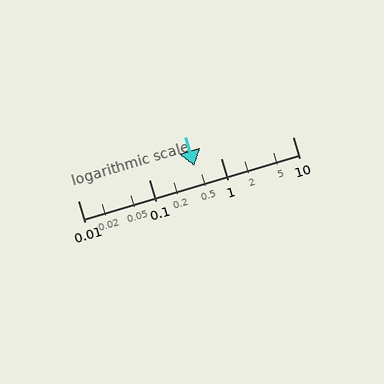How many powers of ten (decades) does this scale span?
The scale spans 3 decades, from 0.01 to 10.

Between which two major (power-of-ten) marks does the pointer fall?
The pointer is between 0.1 and 1.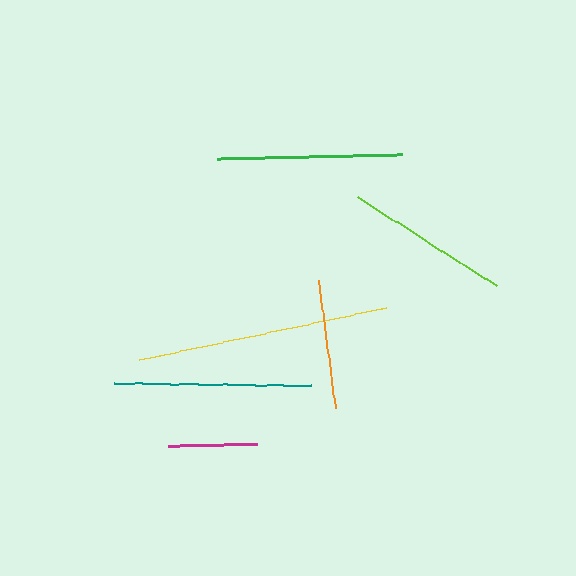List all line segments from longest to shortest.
From longest to shortest: yellow, teal, green, lime, orange, magenta.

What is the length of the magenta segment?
The magenta segment is approximately 89 pixels long.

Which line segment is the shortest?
The magenta line is the shortest at approximately 89 pixels.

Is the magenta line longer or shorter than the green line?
The green line is longer than the magenta line.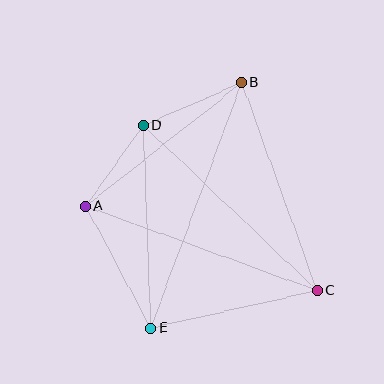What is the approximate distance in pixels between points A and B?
The distance between A and B is approximately 199 pixels.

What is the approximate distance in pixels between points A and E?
The distance between A and E is approximately 138 pixels.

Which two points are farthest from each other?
Points B and E are farthest from each other.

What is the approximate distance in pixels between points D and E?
The distance between D and E is approximately 203 pixels.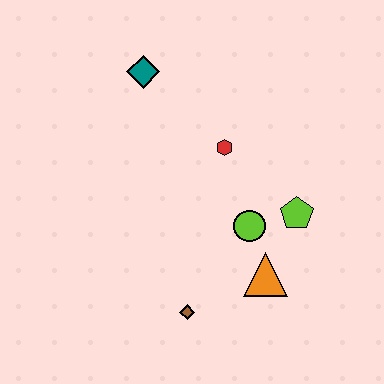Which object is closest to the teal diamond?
The red hexagon is closest to the teal diamond.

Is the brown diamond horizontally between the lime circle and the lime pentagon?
No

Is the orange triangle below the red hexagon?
Yes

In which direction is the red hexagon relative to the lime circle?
The red hexagon is above the lime circle.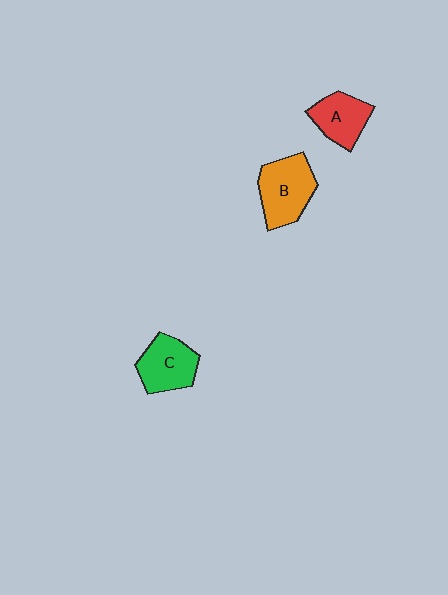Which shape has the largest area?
Shape B (orange).